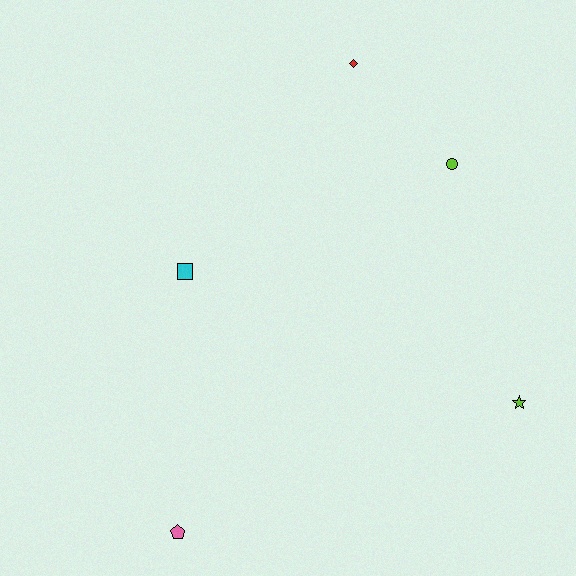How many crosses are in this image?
There are no crosses.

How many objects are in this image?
There are 5 objects.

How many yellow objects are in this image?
There are no yellow objects.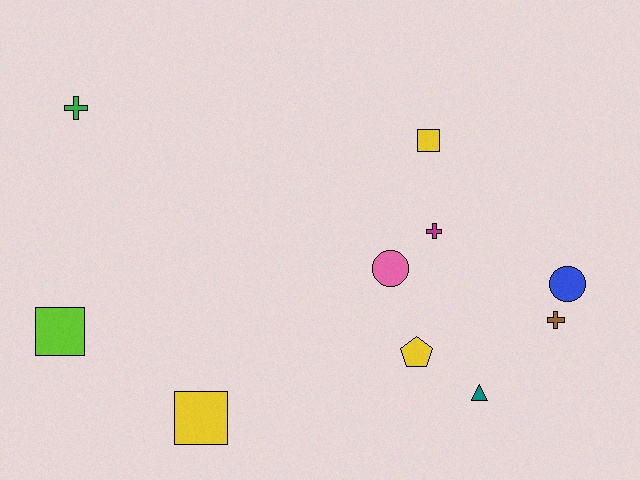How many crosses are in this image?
There are 3 crosses.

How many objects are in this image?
There are 10 objects.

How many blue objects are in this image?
There is 1 blue object.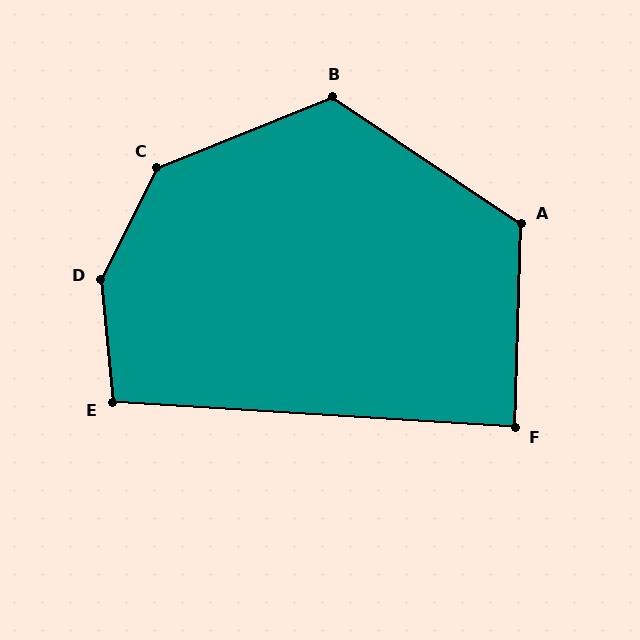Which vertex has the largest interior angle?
D, at approximately 148 degrees.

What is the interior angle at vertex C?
Approximately 139 degrees (obtuse).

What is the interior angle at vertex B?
Approximately 124 degrees (obtuse).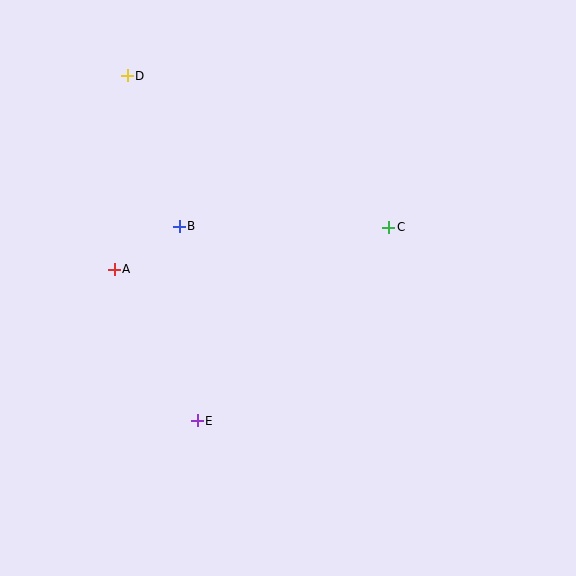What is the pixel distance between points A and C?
The distance between A and C is 278 pixels.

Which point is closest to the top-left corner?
Point D is closest to the top-left corner.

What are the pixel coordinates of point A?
Point A is at (114, 269).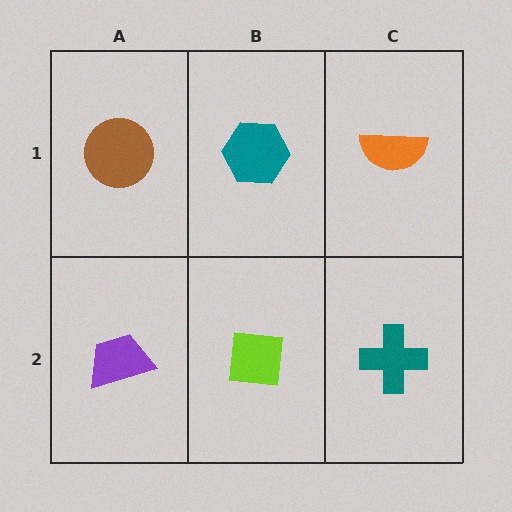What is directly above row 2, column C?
An orange semicircle.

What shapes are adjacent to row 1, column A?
A purple trapezoid (row 2, column A), a teal hexagon (row 1, column B).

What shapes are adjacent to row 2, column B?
A teal hexagon (row 1, column B), a purple trapezoid (row 2, column A), a teal cross (row 2, column C).